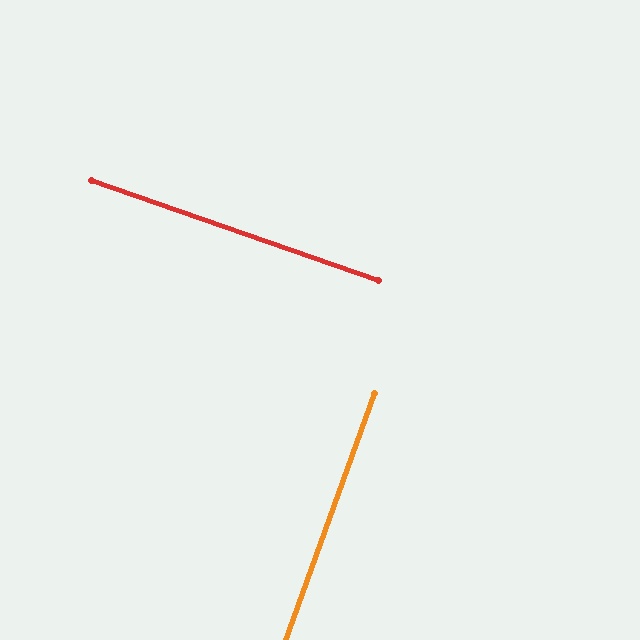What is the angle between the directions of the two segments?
Approximately 90 degrees.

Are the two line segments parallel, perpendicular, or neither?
Perpendicular — they meet at approximately 90°.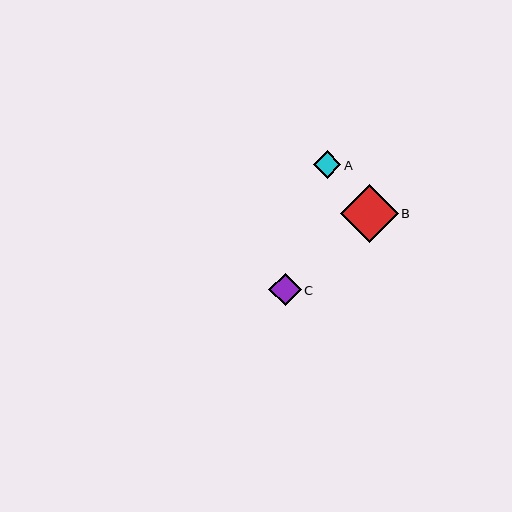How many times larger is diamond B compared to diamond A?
Diamond B is approximately 2.1 times the size of diamond A.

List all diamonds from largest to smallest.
From largest to smallest: B, C, A.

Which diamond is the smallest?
Diamond A is the smallest with a size of approximately 28 pixels.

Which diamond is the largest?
Diamond B is the largest with a size of approximately 57 pixels.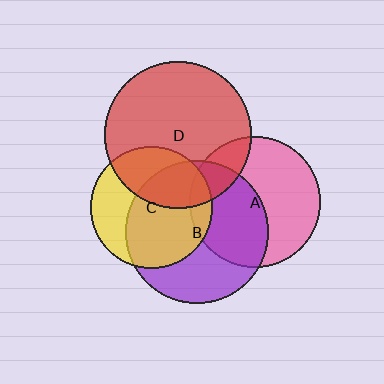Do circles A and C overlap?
Yes.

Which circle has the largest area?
Circle D (red).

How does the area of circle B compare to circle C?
Approximately 1.4 times.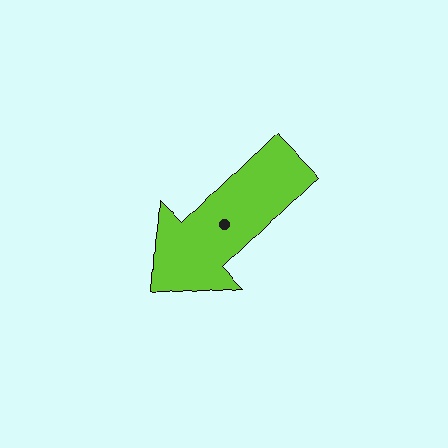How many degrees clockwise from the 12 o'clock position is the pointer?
Approximately 225 degrees.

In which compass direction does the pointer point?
Southwest.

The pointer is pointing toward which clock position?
Roughly 7 o'clock.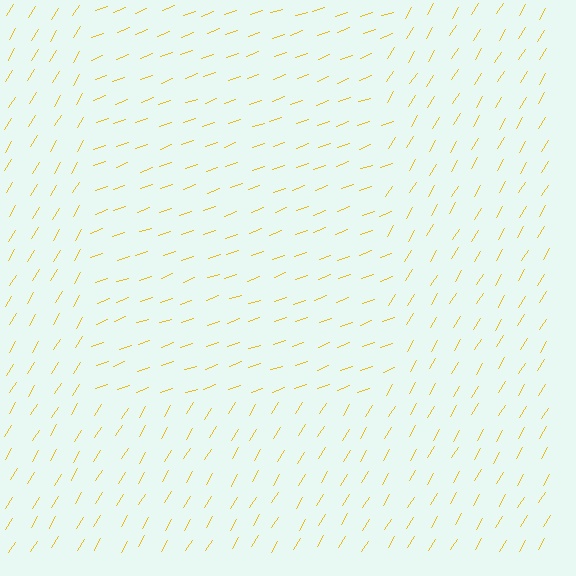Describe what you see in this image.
The image is filled with small yellow line segments. A rectangle region in the image has lines oriented differently from the surrounding lines, creating a visible texture boundary.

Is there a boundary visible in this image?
Yes, there is a texture boundary formed by a change in line orientation.